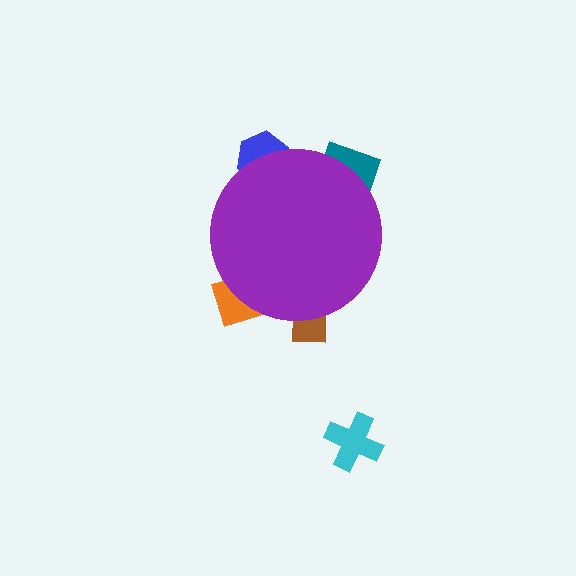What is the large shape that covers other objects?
A purple circle.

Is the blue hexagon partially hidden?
Yes, the blue hexagon is partially hidden behind the purple circle.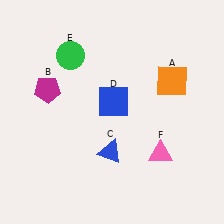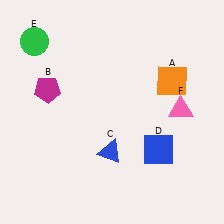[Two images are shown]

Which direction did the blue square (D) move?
The blue square (D) moved down.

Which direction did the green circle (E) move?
The green circle (E) moved left.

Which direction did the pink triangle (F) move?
The pink triangle (F) moved up.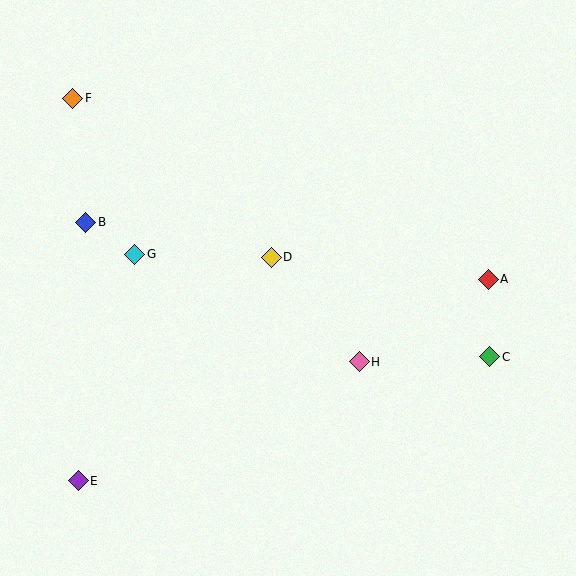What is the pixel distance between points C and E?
The distance between C and E is 430 pixels.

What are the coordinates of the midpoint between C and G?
The midpoint between C and G is at (312, 306).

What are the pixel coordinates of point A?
Point A is at (488, 279).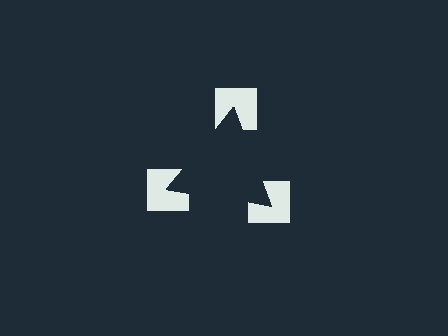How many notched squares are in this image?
There are 3 — one at each vertex of the illusory triangle.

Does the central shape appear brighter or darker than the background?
It typically appears slightly darker than the background, even though no actual brightness change is drawn.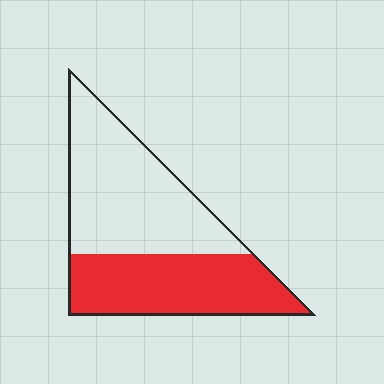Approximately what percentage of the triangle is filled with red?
Approximately 45%.